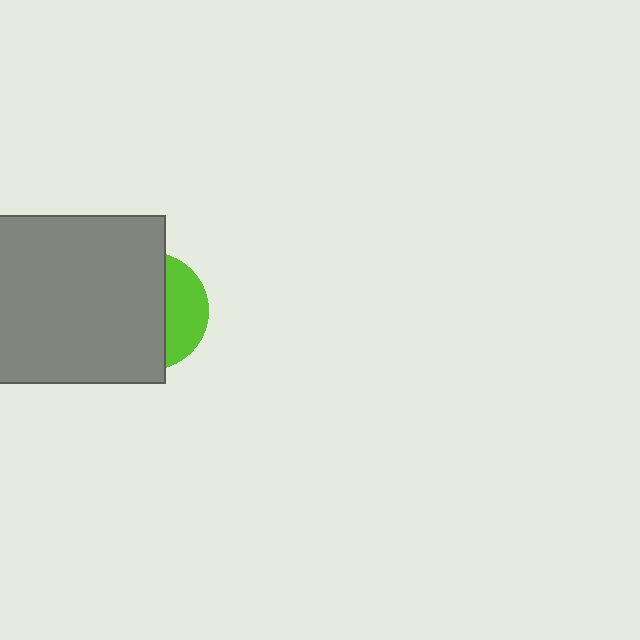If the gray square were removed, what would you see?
You would see the complete lime circle.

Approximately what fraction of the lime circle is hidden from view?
Roughly 67% of the lime circle is hidden behind the gray square.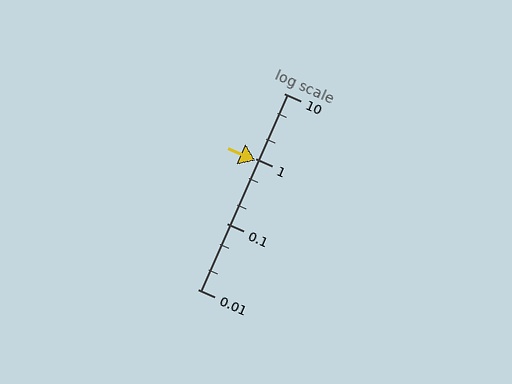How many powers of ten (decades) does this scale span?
The scale spans 3 decades, from 0.01 to 10.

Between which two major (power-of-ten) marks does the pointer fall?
The pointer is between 0.1 and 1.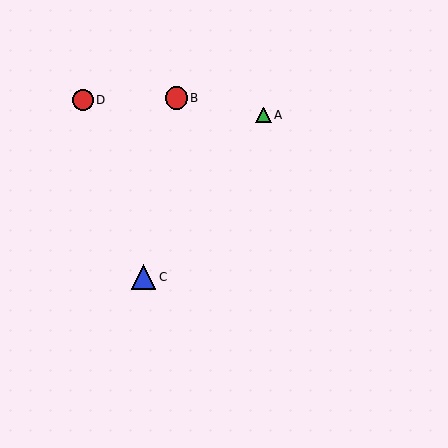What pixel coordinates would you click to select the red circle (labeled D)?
Click at (83, 100) to select the red circle D.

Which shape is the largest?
The blue triangle (labeled C) is the largest.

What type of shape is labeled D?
Shape D is a red circle.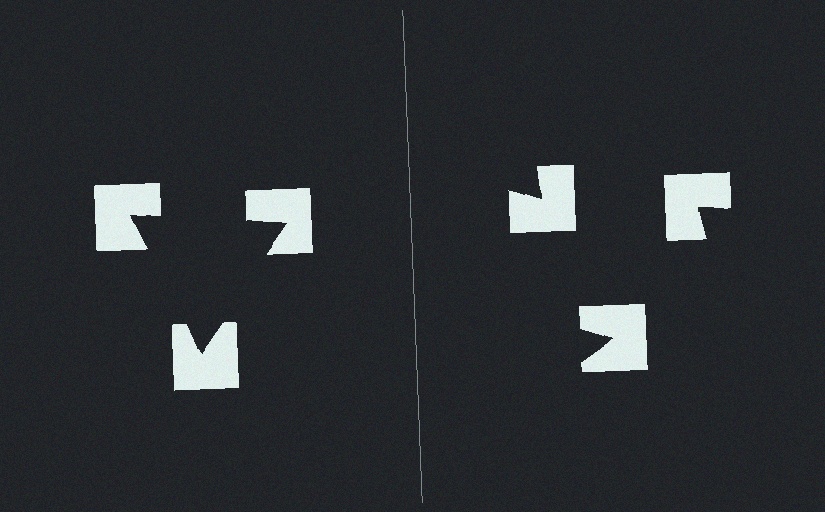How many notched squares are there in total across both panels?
6 — 3 on each side.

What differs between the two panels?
The notched squares are positioned identically on both sides; only the wedge orientations differ. On the left they align to a triangle; on the right they are misaligned.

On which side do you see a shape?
An illusory triangle appears on the left side. On the right side the wedge cuts are rotated, so no coherent shape forms.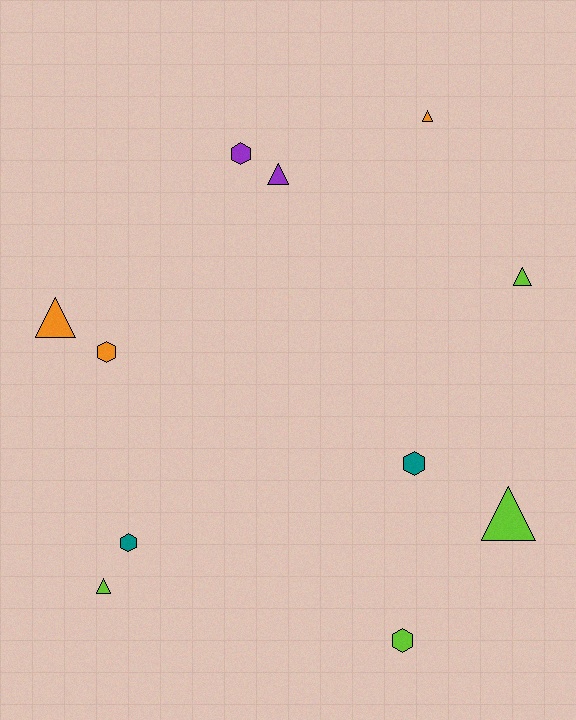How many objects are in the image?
There are 11 objects.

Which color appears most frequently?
Lime, with 4 objects.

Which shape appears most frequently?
Triangle, with 6 objects.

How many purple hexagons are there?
There is 1 purple hexagon.